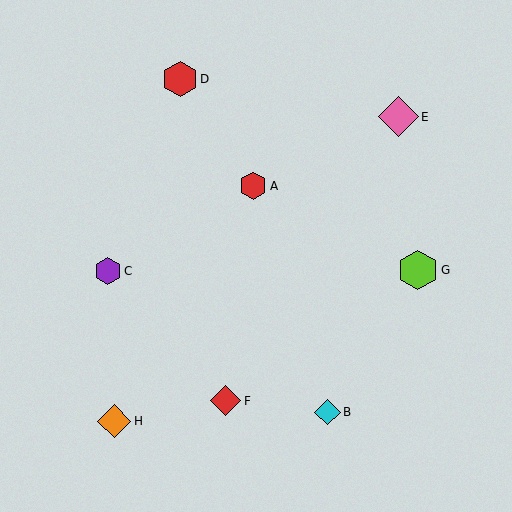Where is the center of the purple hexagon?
The center of the purple hexagon is at (108, 271).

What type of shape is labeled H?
Shape H is an orange diamond.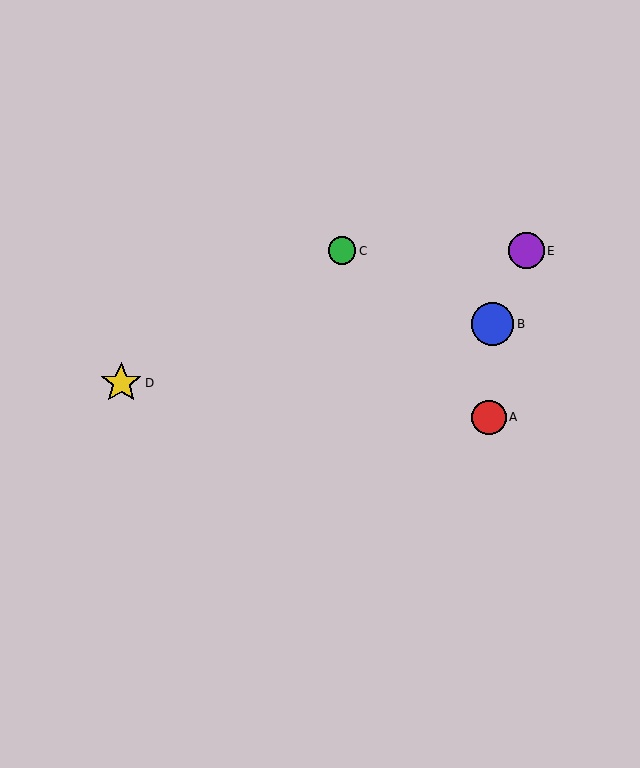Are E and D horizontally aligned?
No, E is at y≈251 and D is at y≈383.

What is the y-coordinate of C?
Object C is at y≈251.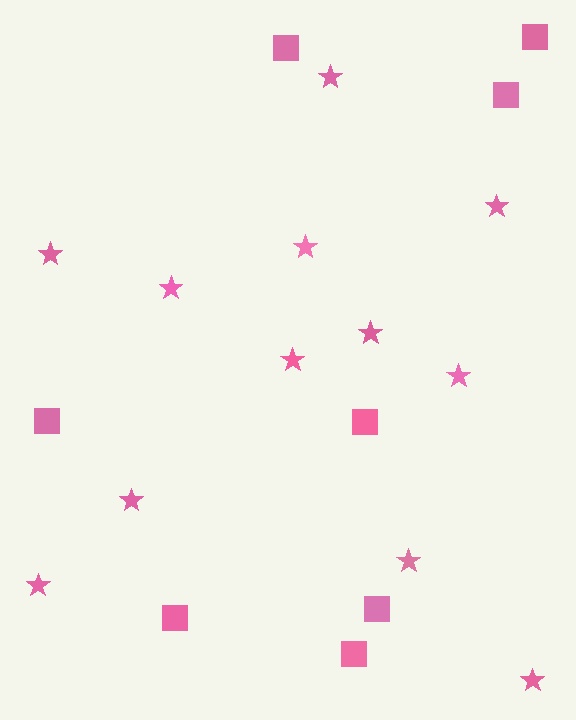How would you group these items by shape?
There are 2 groups: one group of stars (12) and one group of squares (8).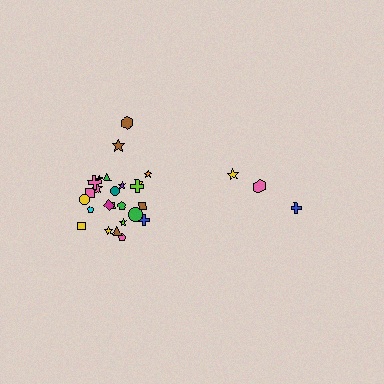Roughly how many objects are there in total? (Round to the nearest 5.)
Roughly 30 objects in total.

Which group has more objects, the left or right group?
The left group.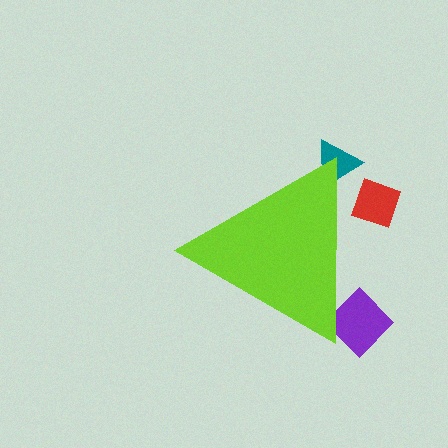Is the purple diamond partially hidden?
Yes, the purple diamond is partially hidden behind the lime triangle.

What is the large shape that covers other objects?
A lime triangle.